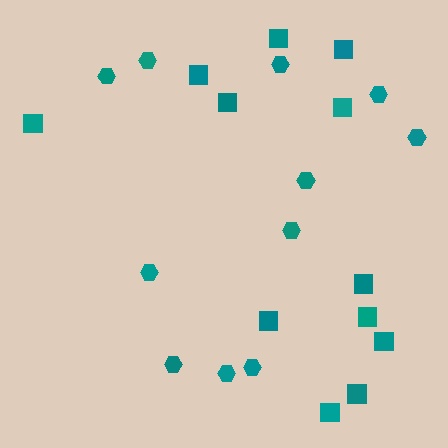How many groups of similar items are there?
There are 2 groups: one group of squares (12) and one group of hexagons (11).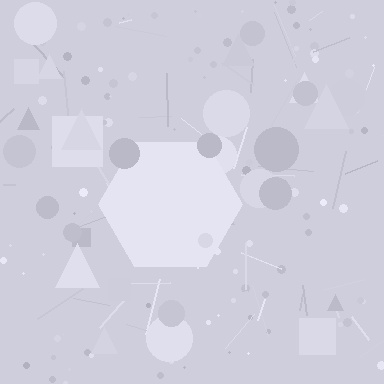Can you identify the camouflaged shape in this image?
The camouflaged shape is a hexagon.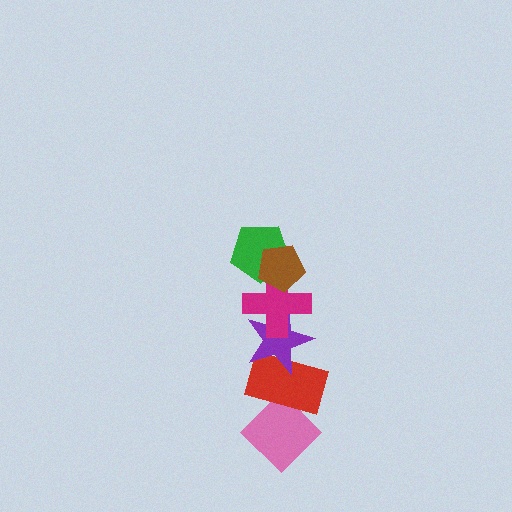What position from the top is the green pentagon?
The green pentagon is 2nd from the top.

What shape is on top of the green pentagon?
The brown pentagon is on top of the green pentagon.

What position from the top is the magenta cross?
The magenta cross is 3rd from the top.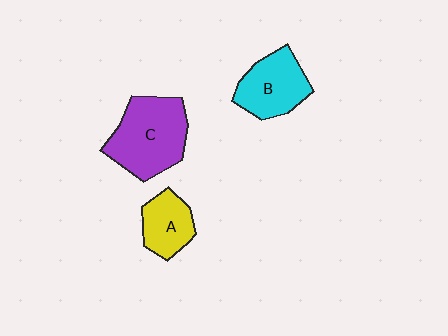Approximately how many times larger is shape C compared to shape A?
Approximately 1.9 times.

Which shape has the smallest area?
Shape A (yellow).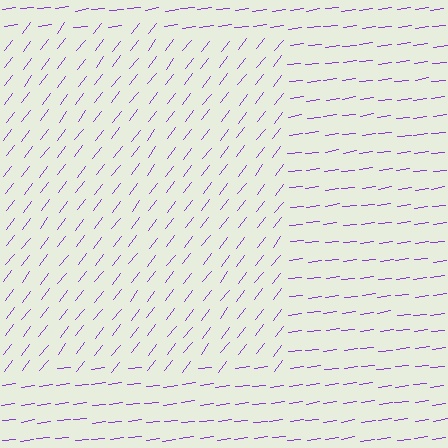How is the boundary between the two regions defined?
The boundary is defined purely by a change in line orientation (approximately 45 degrees difference). All lines are the same color and thickness.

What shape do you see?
I see a rectangle.